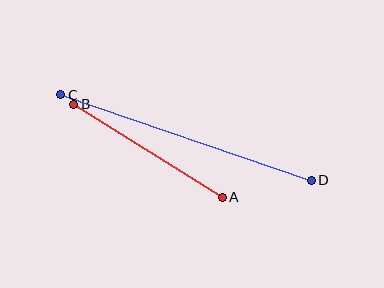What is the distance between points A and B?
The distance is approximately 175 pixels.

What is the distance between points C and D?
The distance is approximately 264 pixels.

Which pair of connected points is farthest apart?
Points C and D are farthest apart.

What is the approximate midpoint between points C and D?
The midpoint is at approximately (186, 138) pixels.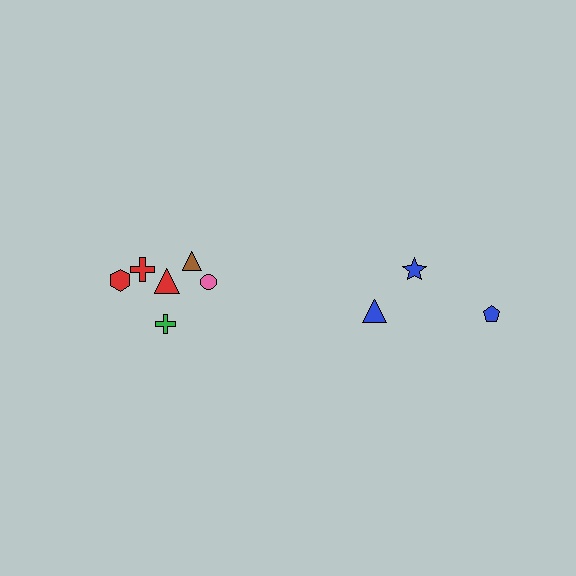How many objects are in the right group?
There are 3 objects.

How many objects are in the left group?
There are 6 objects.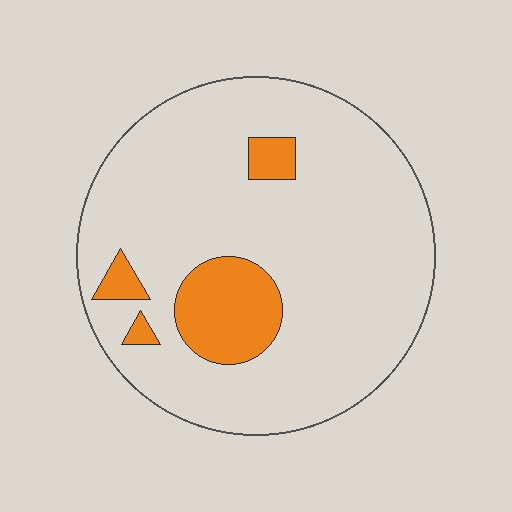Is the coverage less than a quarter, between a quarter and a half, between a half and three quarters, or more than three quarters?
Less than a quarter.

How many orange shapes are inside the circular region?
4.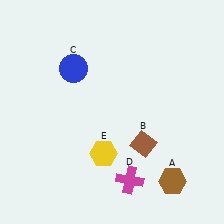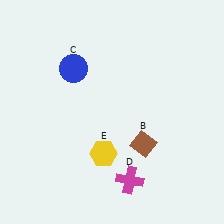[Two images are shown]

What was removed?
The brown hexagon (A) was removed in Image 2.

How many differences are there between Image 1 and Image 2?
There is 1 difference between the two images.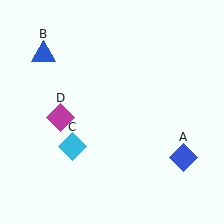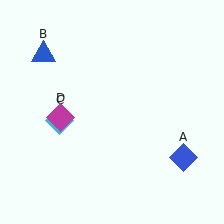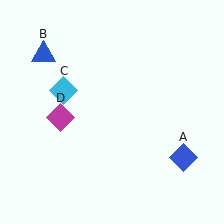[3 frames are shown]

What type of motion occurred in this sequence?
The cyan diamond (object C) rotated clockwise around the center of the scene.